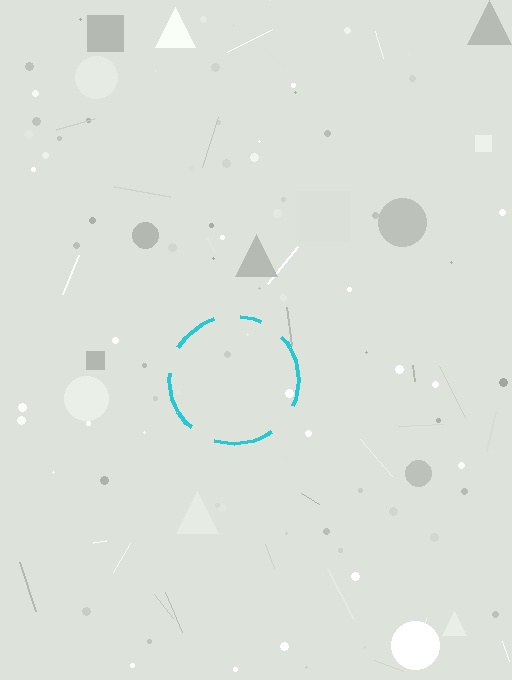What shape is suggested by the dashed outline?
The dashed outline suggests a circle.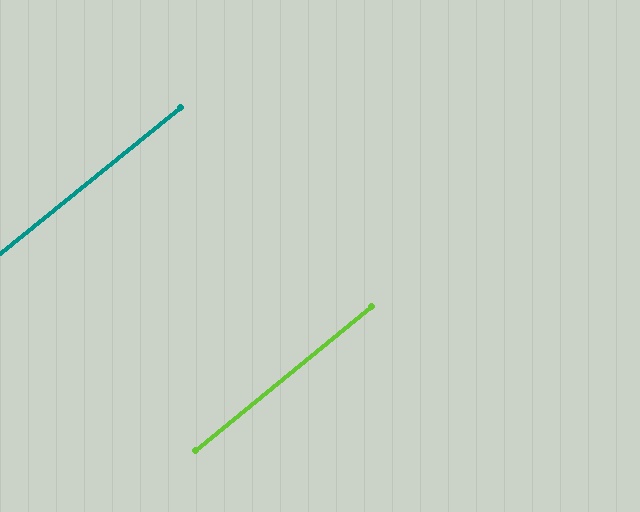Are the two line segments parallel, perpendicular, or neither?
Parallel — their directions differ by only 0.3°.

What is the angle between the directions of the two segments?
Approximately 0 degrees.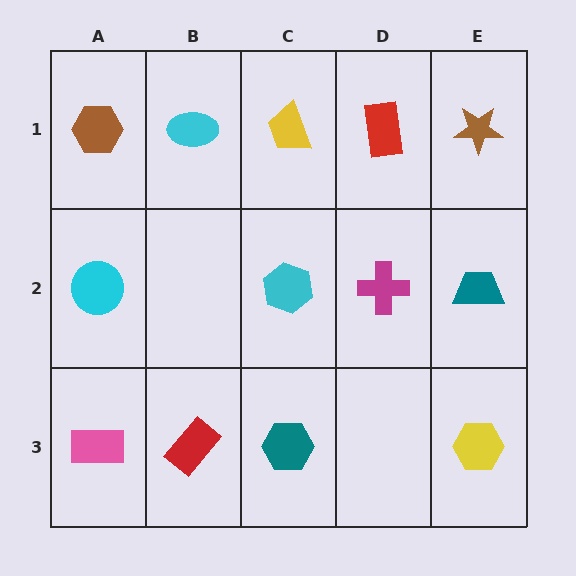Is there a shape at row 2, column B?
No, that cell is empty.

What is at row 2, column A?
A cyan circle.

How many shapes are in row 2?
4 shapes.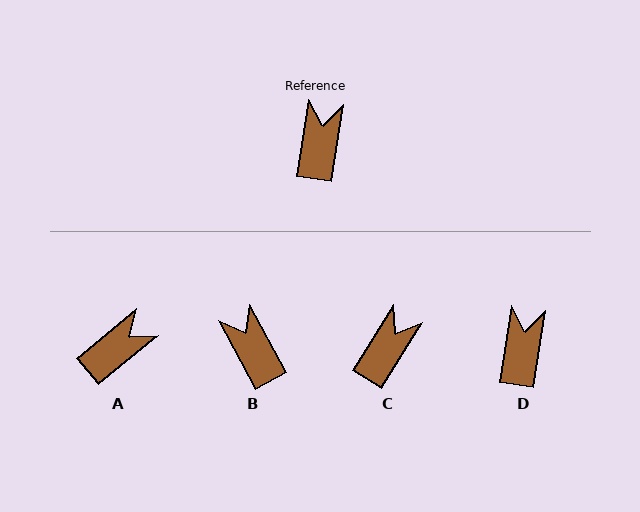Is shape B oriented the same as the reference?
No, it is off by about 37 degrees.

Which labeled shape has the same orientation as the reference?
D.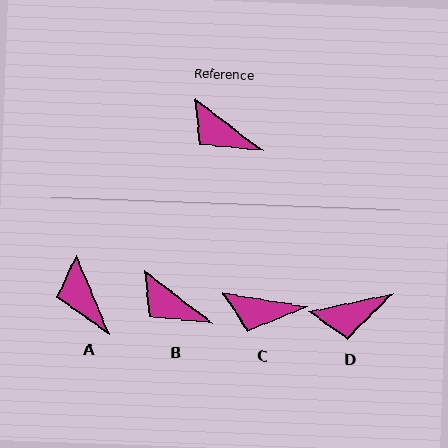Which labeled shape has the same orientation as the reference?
B.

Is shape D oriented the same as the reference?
No, it is off by about 49 degrees.